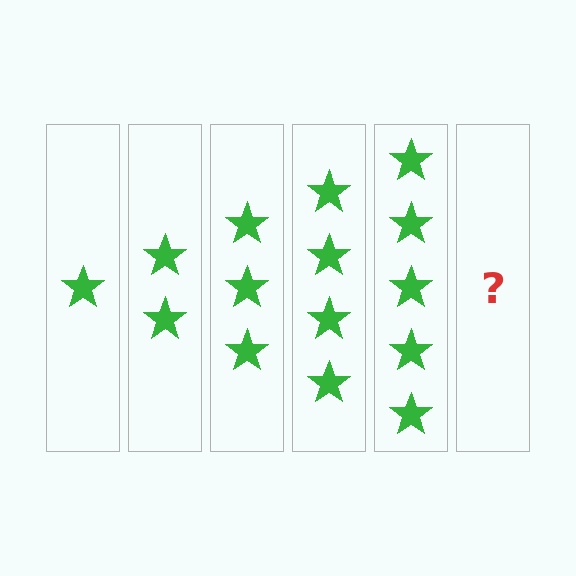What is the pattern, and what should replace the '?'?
The pattern is that each step adds one more star. The '?' should be 6 stars.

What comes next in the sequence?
The next element should be 6 stars.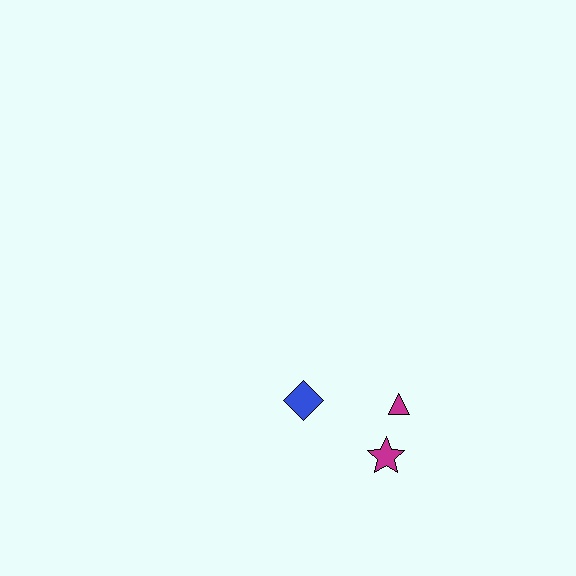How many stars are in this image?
There is 1 star.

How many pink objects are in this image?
There are no pink objects.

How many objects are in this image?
There are 3 objects.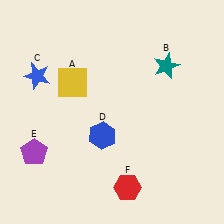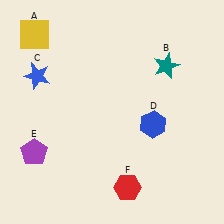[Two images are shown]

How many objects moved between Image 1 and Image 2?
2 objects moved between the two images.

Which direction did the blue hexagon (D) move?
The blue hexagon (D) moved right.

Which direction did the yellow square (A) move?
The yellow square (A) moved up.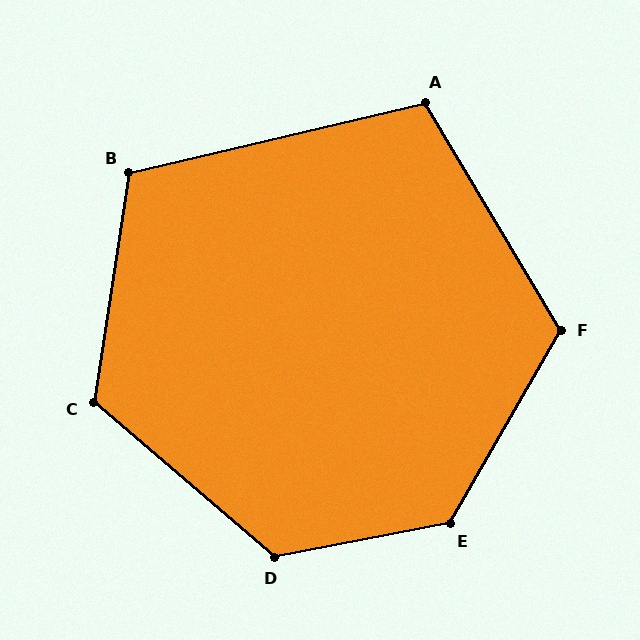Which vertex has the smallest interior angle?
A, at approximately 108 degrees.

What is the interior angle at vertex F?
Approximately 119 degrees (obtuse).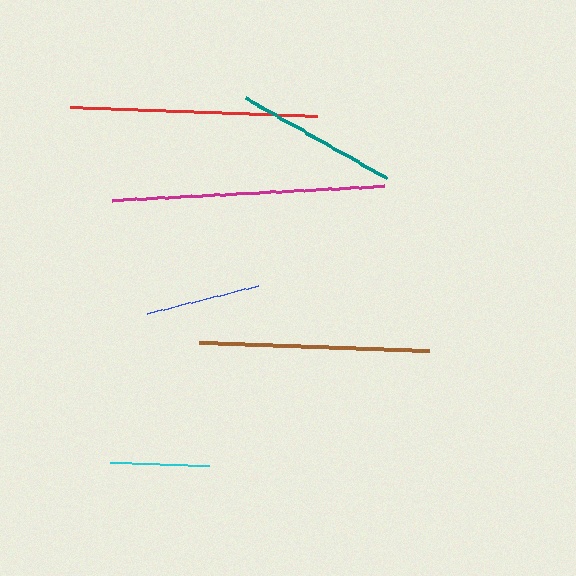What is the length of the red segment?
The red segment is approximately 247 pixels long.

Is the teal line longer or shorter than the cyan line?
The teal line is longer than the cyan line.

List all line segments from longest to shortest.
From longest to shortest: magenta, red, brown, teal, blue, cyan.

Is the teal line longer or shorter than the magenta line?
The magenta line is longer than the teal line.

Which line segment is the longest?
The magenta line is the longest at approximately 272 pixels.